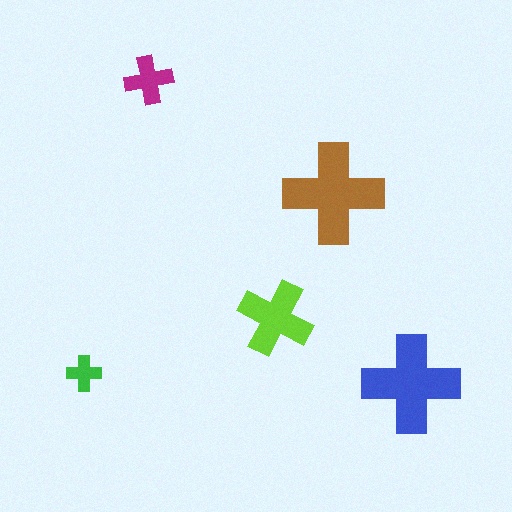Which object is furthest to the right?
The blue cross is rightmost.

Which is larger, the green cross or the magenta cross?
The magenta one.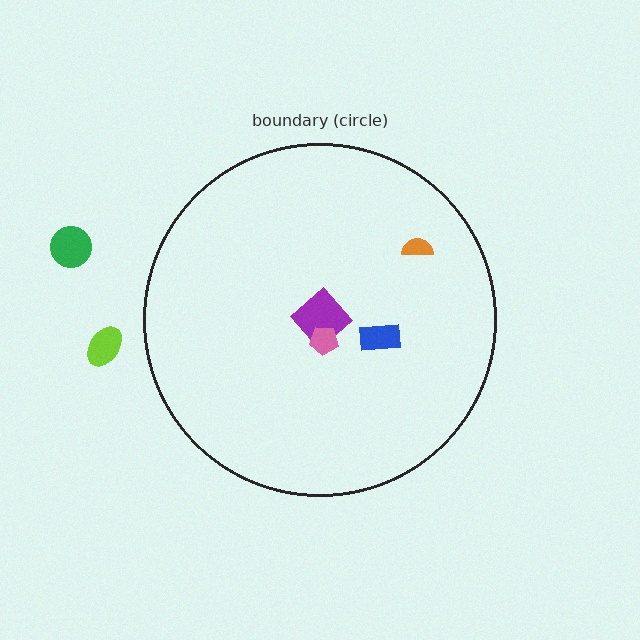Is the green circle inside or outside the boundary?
Outside.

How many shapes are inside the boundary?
4 inside, 2 outside.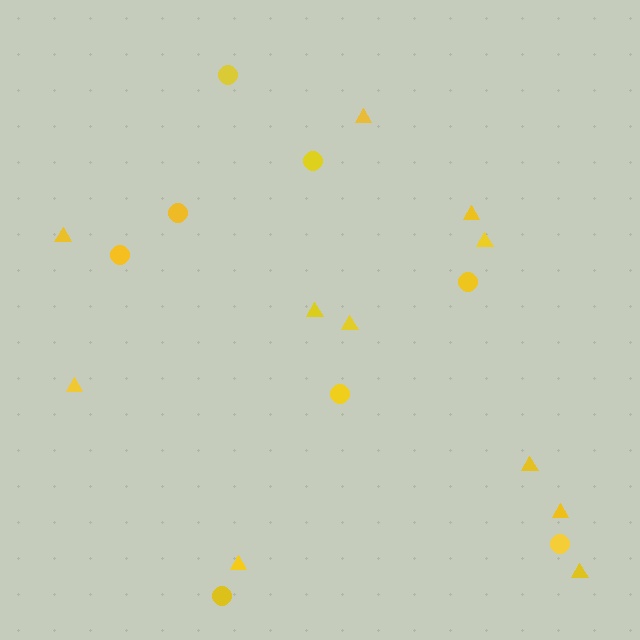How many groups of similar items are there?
There are 2 groups: one group of circles (8) and one group of triangles (11).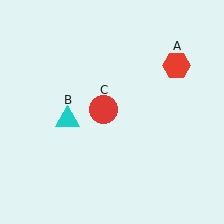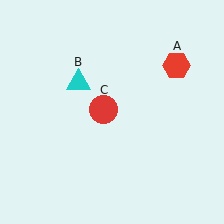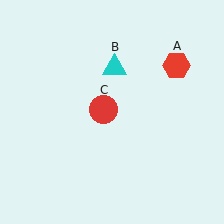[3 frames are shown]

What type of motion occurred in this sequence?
The cyan triangle (object B) rotated clockwise around the center of the scene.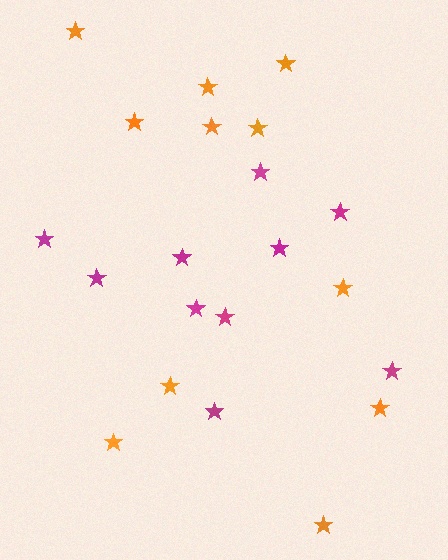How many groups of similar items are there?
There are 2 groups: one group of magenta stars (10) and one group of orange stars (11).